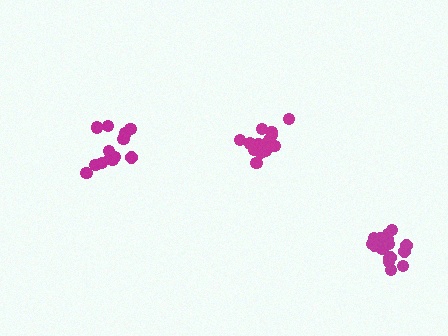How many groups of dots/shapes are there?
There are 3 groups.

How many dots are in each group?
Group 1: 13 dots, Group 2: 15 dots, Group 3: 16 dots (44 total).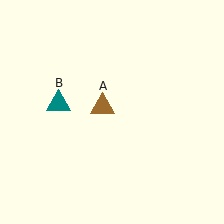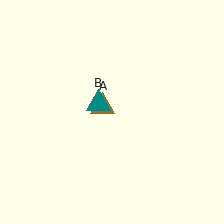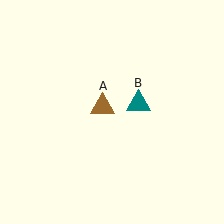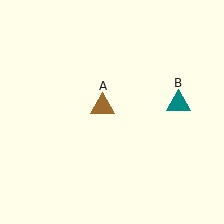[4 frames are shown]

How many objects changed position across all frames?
1 object changed position: teal triangle (object B).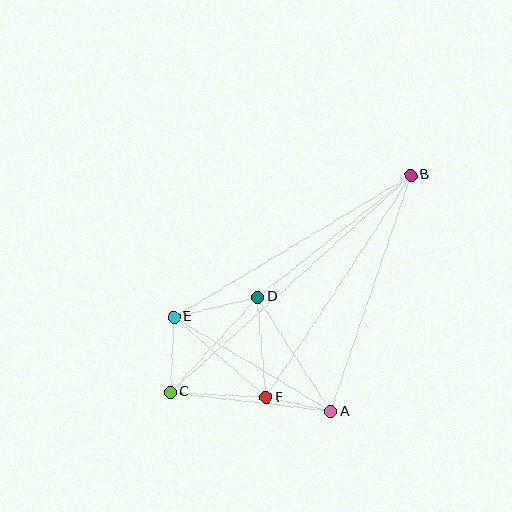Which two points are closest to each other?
Points A and F are closest to each other.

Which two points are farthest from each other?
Points B and C are farthest from each other.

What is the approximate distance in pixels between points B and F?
The distance between B and F is approximately 265 pixels.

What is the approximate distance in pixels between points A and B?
The distance between A and B is approximately 250 pixels.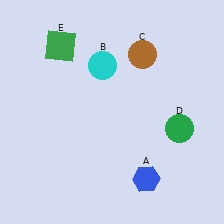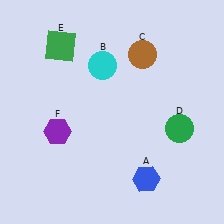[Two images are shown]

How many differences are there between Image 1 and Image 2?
There is 1 difference between the two images.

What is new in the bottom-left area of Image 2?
A purple hexagon (F) was added in the bottom-left area of Image 2.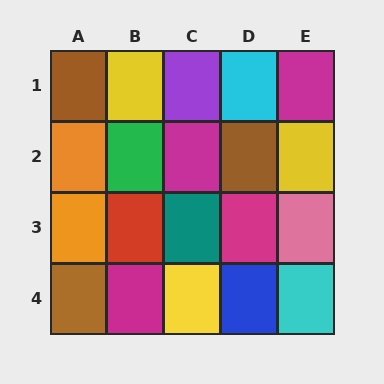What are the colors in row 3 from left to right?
Orange, red, teal, magenta, pink.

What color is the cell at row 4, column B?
Magenta.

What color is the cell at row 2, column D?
Brown.